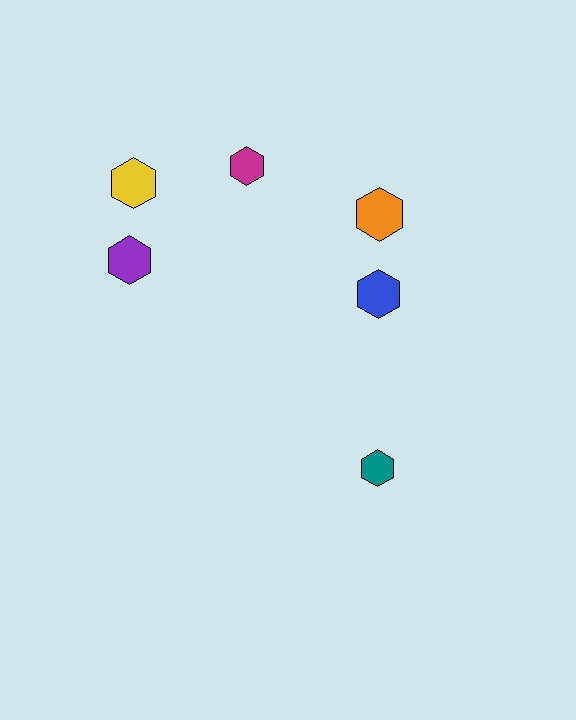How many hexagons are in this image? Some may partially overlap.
There are 6 hexagons.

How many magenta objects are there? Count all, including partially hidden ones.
There is 1 magenta object.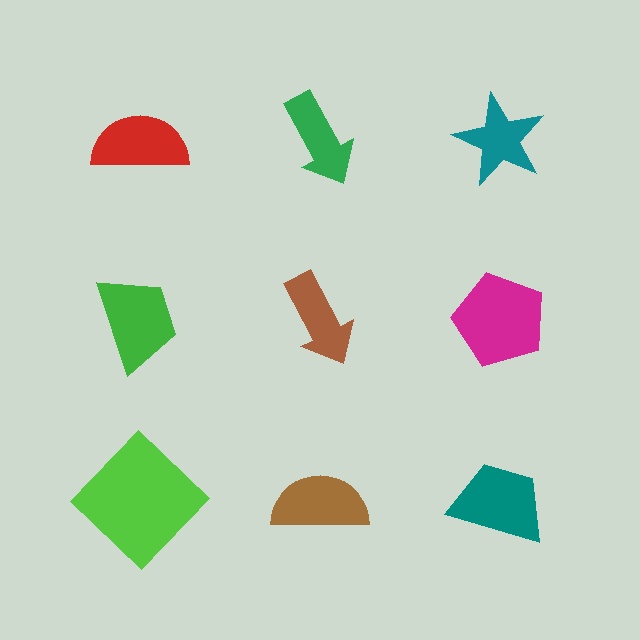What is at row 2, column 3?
A magenta pentagon.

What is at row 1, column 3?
A teal star.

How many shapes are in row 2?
3 shapes.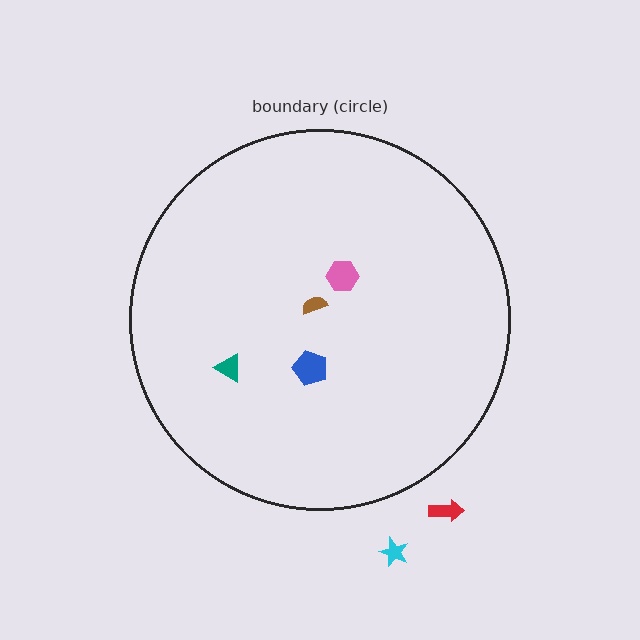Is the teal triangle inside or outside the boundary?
Inside.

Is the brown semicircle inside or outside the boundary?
Inside.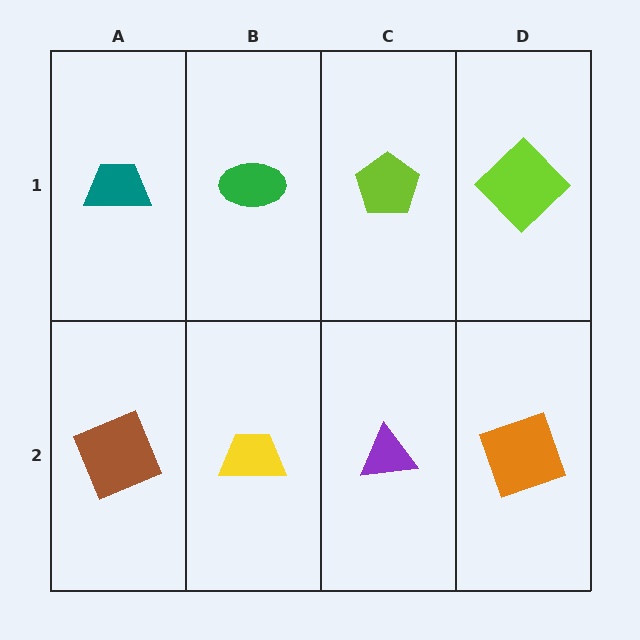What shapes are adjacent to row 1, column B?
A yellow trapezoid (row 2, column B), a teal trapezoid (row 1, column A), a lime pentagon (row 1, column C).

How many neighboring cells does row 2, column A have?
2.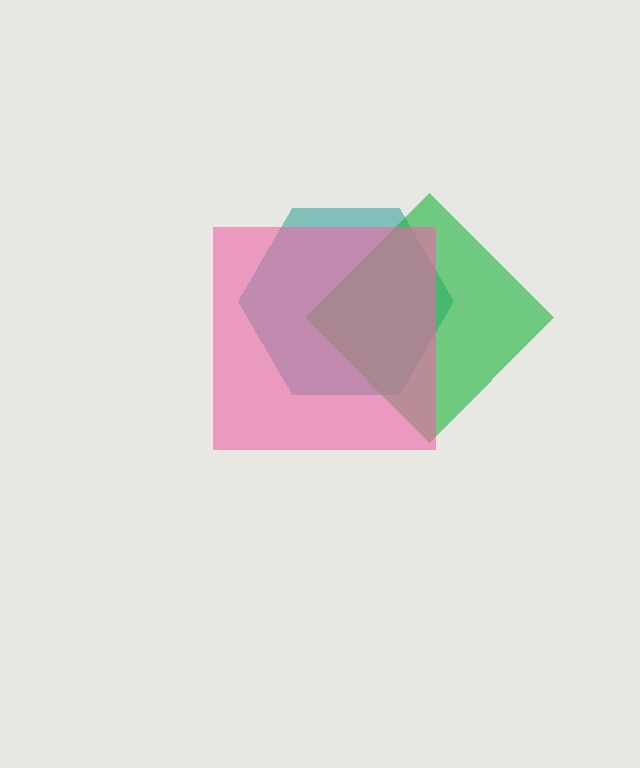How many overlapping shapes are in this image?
There are 3 overlapping shapes in the image.